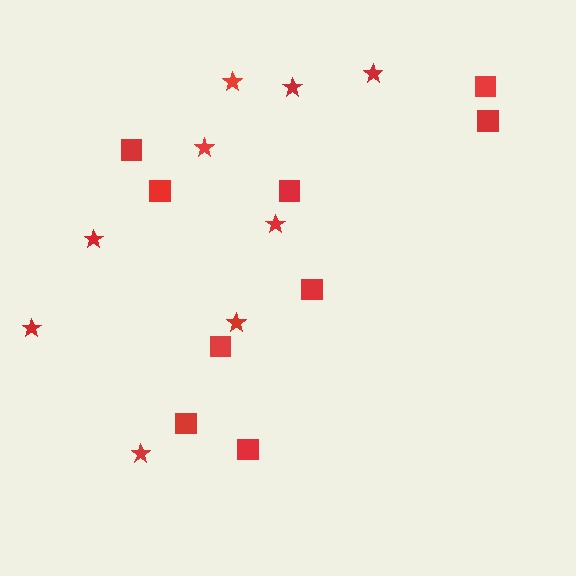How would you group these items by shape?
There are 2 groups: one group of stars (9) and one group of squares (9).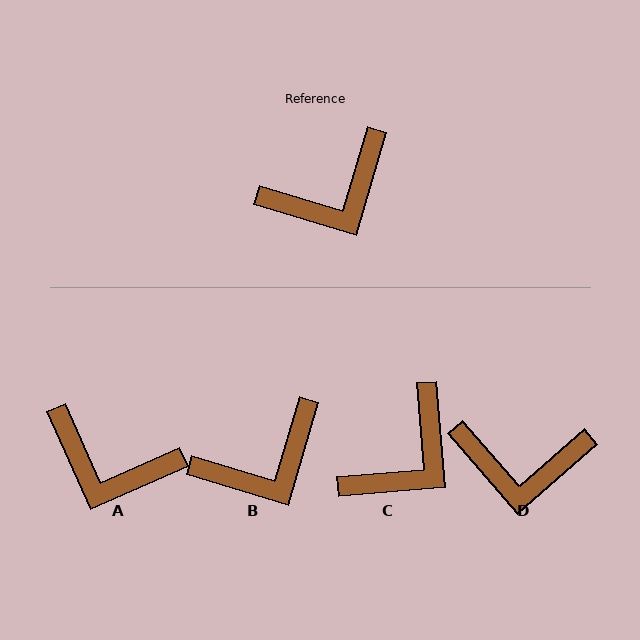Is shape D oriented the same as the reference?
No, it is off by about 33 degrees.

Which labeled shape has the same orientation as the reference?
B.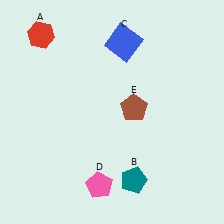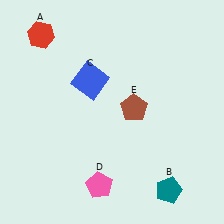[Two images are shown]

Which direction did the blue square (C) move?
The blue square (C) moved down.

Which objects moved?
The objects that moved are: the teal pentagon (B), the blue square (C).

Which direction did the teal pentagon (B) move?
The teal pentagon (B) moved right.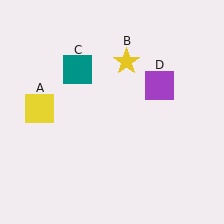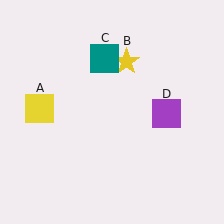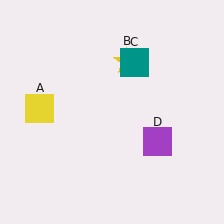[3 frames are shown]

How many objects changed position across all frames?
2 objects changed position: teal square (object C), purple square (object D).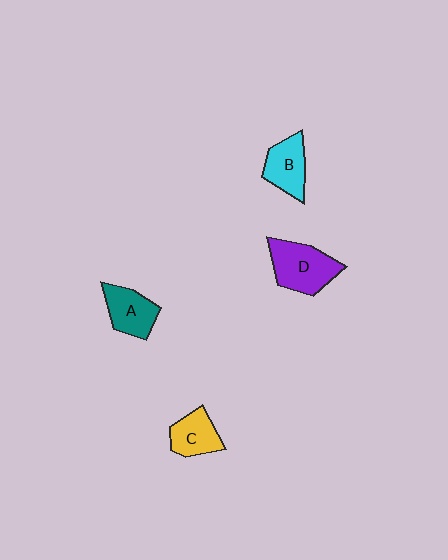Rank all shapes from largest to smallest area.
From largest to smallest: D (purple), A (teal), B (cyan), C (yellow).